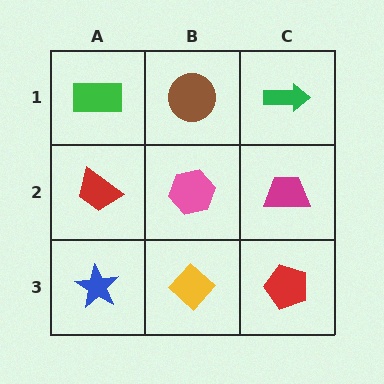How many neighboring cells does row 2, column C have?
3.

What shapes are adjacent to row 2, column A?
A green rectangle (row 1, column A), a blue star (row 3, column A), a pink hexagon (row 2, column B).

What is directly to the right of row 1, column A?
A brown circle.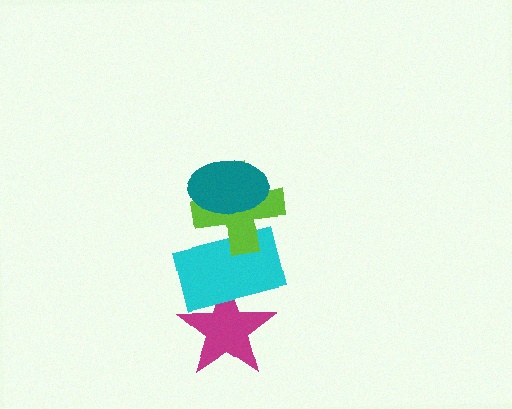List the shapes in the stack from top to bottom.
From top to bottom: the teal ellipse, the lime cross, the cyan rectangle, the magenta star.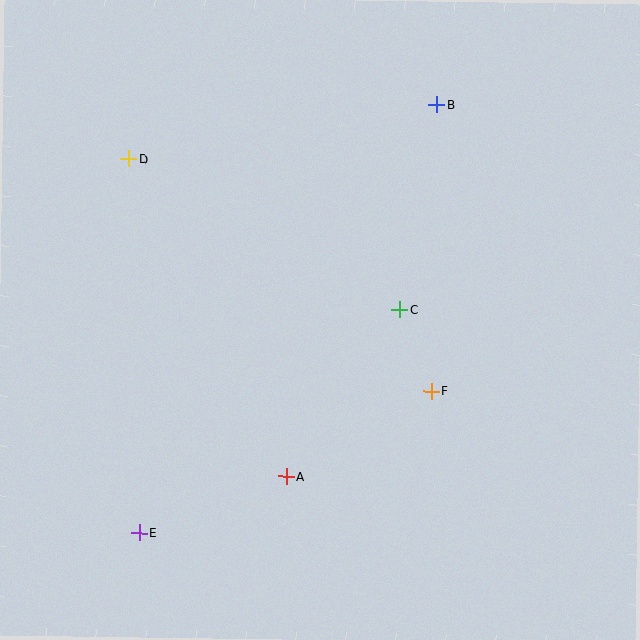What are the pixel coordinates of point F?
Point F is at (431, 391).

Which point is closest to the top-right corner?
Point B is closest to the top-right corner.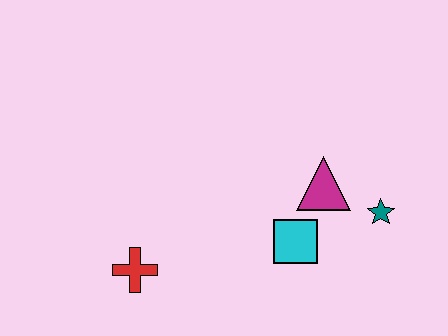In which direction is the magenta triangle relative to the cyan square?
The magenta triangle is above the cyan square.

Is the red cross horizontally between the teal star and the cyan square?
No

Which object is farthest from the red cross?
The teal star is farthest from the red cross.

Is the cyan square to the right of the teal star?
No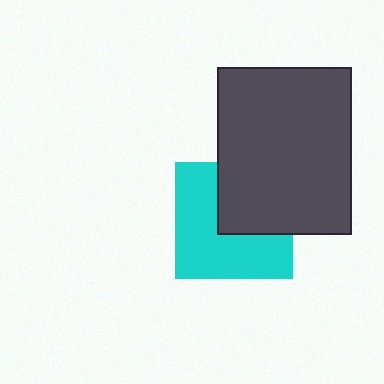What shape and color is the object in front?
The object in front is a dark gray rectangle.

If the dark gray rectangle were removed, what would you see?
You would see the complete cyan square.